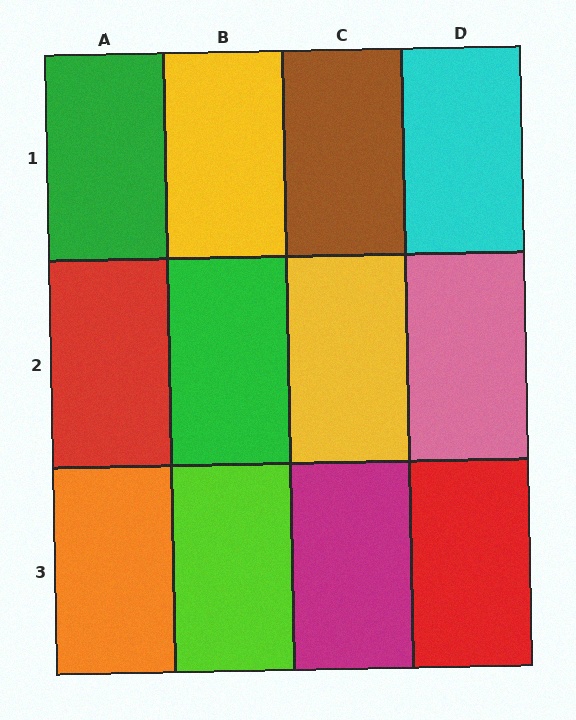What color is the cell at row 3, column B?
Lime.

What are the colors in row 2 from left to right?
Red, green, yellow, pink.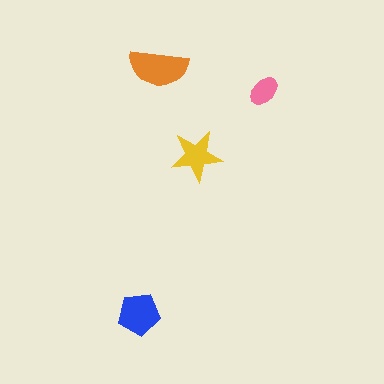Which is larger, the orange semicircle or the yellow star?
The orange semicircle.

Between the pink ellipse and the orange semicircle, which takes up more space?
The orange semicircle.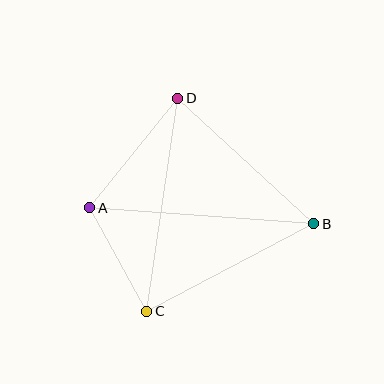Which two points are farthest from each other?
Points A and B are farthest from each other.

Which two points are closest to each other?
Points A and C are closest to each other.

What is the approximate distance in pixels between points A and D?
The distance between A and D is approximately 140 pixels.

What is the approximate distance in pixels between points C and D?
The distance between C and D is approximately 215 pixels.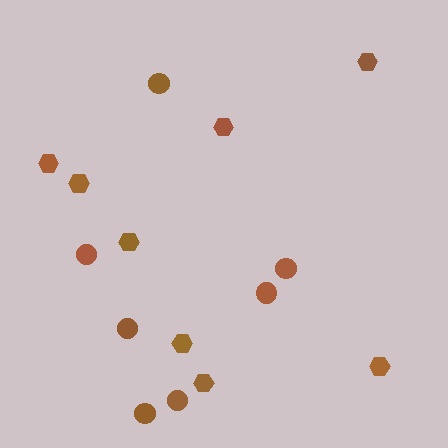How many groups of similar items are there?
There are 2 groups: one group of hexagons (8) and one group of circles (7).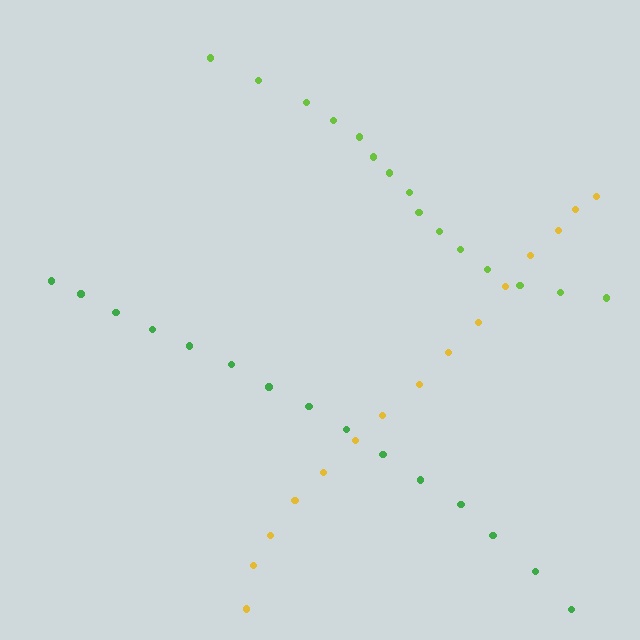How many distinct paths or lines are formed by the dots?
There are 3 distinct paths.